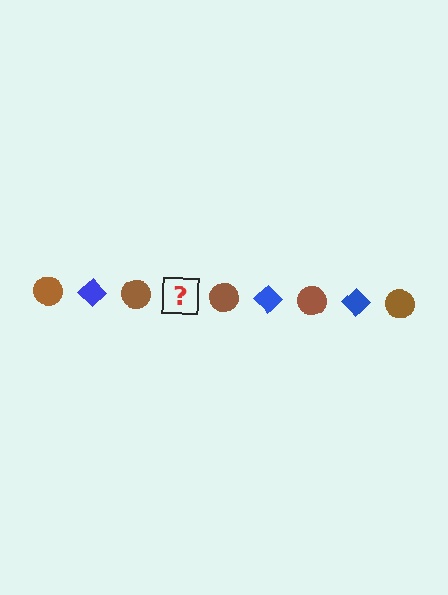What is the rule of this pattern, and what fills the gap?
The rule is that the pattern alternates between brown circle and blue diamond. The gap should be filled with a blue diamond.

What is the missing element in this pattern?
The missing element is a blue diamond.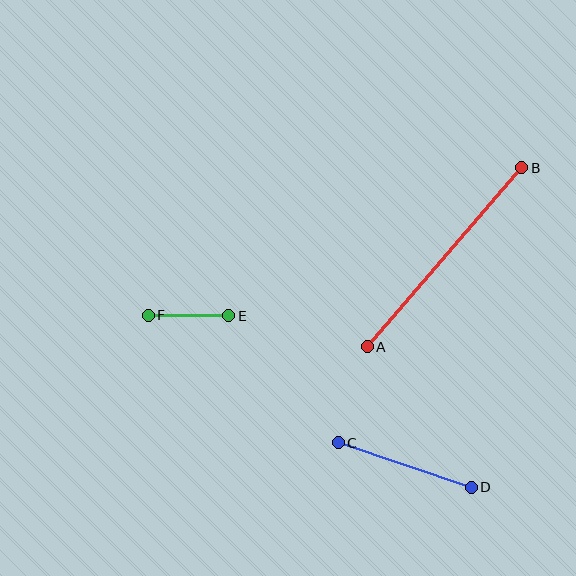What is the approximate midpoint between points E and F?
The midpoint is at approximately (188, 315) pixels.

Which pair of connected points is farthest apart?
Points A and B are farthest apart.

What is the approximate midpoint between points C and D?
The midpoint is at approximately (405, 465) pixels.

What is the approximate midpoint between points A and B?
The midpoint is at approximately (444, 257) pixels.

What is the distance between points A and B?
The distance is approximately 237 pixels.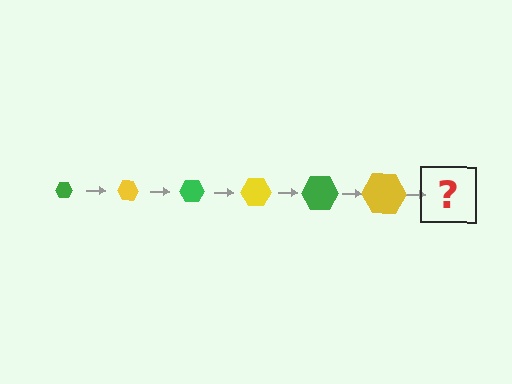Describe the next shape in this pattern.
It should be a green hexagon, larger than the previous one.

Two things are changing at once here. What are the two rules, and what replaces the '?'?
The two rules are that the hexagon grows larger each step and the color cycles through green and yellow. The '?' should be a green hexagon, larger than the previous one.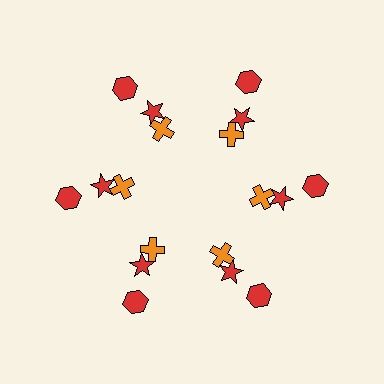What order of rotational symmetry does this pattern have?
This pattern has 6-fold rotational symmetry.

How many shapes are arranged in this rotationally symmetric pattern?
There are 18 shapes, arranged in 6 groups of 3.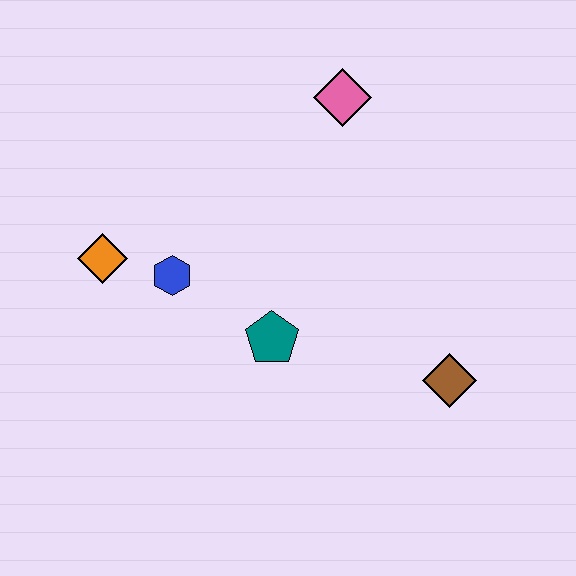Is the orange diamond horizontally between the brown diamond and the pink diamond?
No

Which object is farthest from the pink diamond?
The brown diamond is farthest from the pink diamond.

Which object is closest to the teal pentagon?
The blue hexagon is closest to the teal pentagon.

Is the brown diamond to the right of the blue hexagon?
Yes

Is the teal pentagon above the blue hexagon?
No